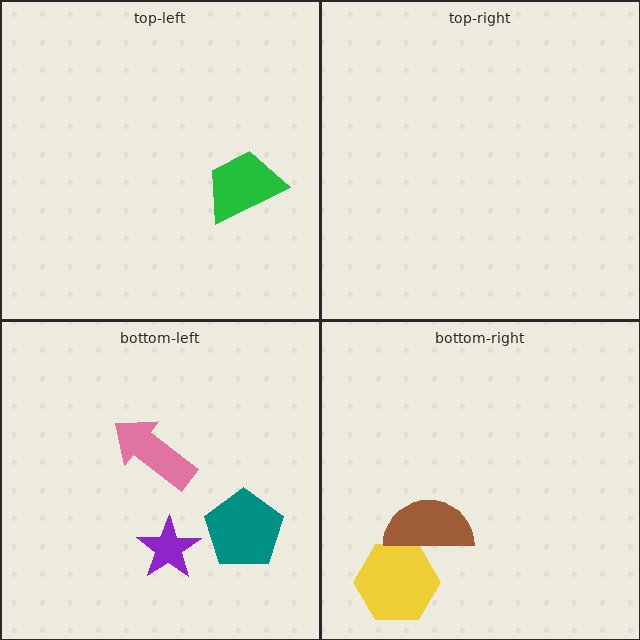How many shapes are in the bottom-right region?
2.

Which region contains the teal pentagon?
The bottom-left region.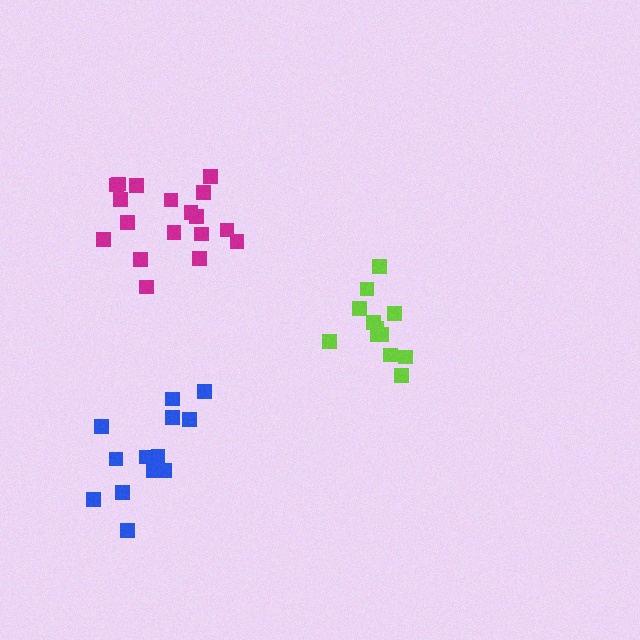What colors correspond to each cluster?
The clusters are colored: magenta, lime, blue.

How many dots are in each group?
Group 1: 18 dots, Group 2: 12 dots, Group 3: 14 dots (44 total).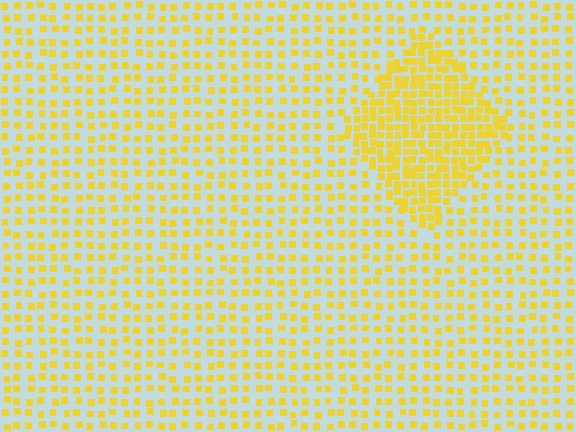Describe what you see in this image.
The image contains small yellow elements arranged at two different densities. A diamond-shaped region is visible where the elements are more densely packed than the surrounding area.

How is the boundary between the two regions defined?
The boundary is defined by a change in element density (approximately 2.1x ratio). All elements are the same color, size, and shape.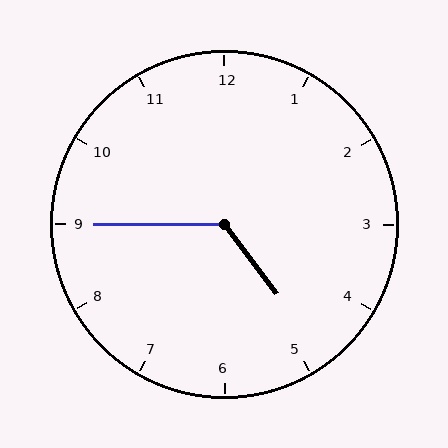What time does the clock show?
4:45.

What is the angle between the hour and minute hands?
Approximately 128 degrees.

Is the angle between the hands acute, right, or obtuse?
It is obtuse.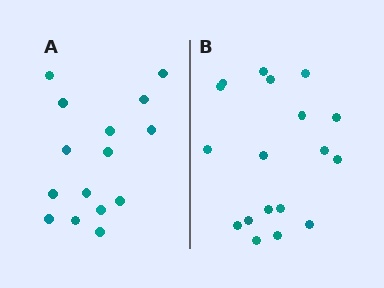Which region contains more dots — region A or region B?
Region B (the right region) has more dots.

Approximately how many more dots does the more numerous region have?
Region B has just a few more — roughly 2 or 3 more dots than region A.